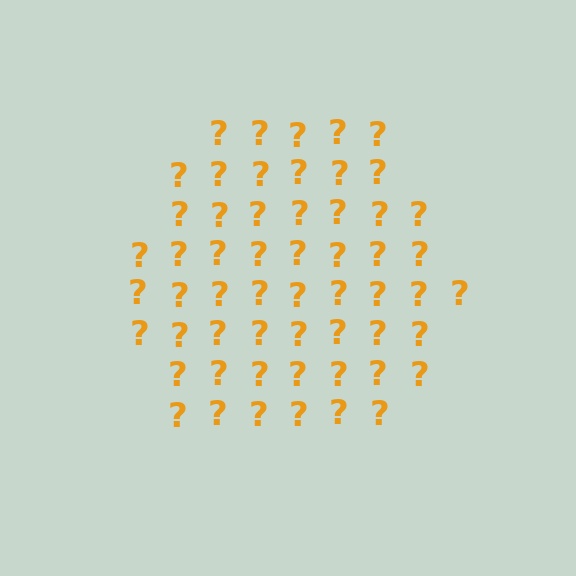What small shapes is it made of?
It is made of small question marks.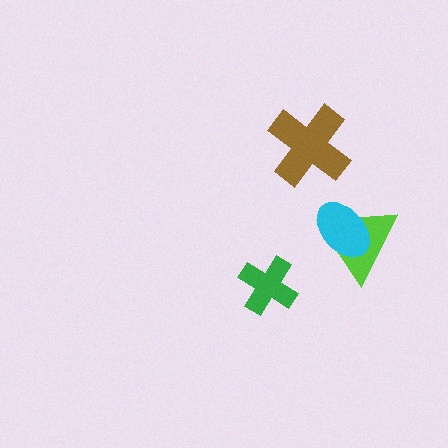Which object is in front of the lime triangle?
The cyan ellipse is in front of the lime triangle.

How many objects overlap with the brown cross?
0 objects overlap with the brown cross.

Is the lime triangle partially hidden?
Yes, it is partially covered by another shape.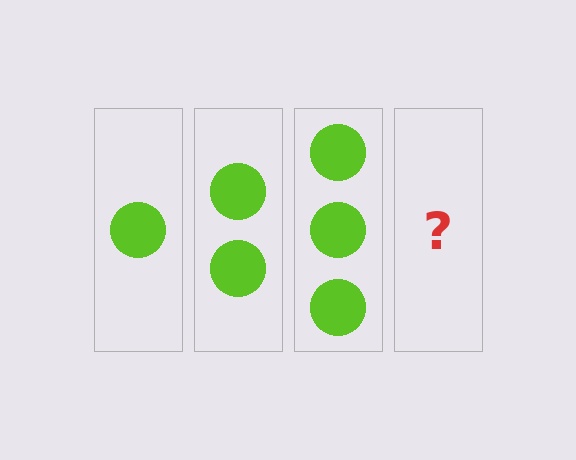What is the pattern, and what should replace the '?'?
The pattern is that each step adds one more circle. The '?' should be 4 circles.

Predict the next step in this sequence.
The next step is 4 circles.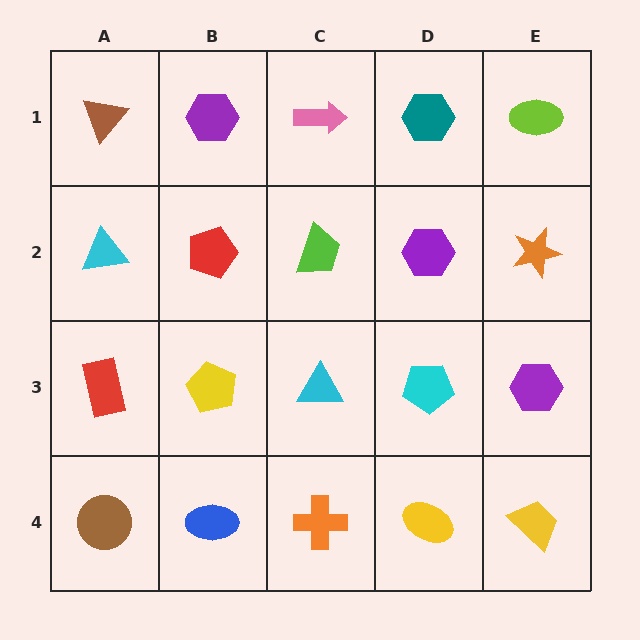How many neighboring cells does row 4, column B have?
3.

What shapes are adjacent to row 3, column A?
A cyan triangle (row 2, column A), a brown circle (row 4, column A), a yellow pentagon (row 3, column B).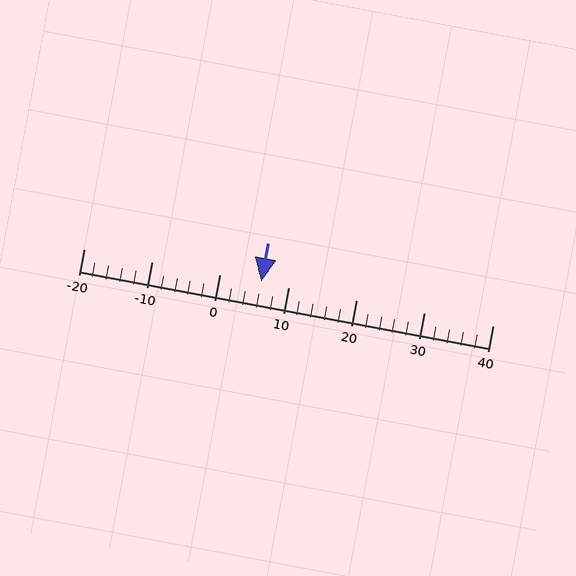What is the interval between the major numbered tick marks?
The major tick marks are spaced 10 units apart.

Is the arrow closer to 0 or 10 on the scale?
The arrow is closer to 10.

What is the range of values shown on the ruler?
The ruler shows values from -20 to 40.